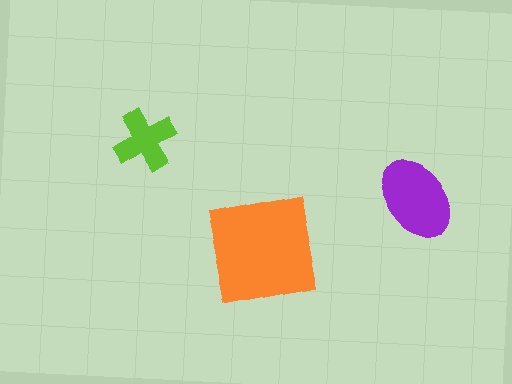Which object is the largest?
The orange square.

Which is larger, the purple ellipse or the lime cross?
The purple ellipse.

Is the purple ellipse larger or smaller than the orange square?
Smaller.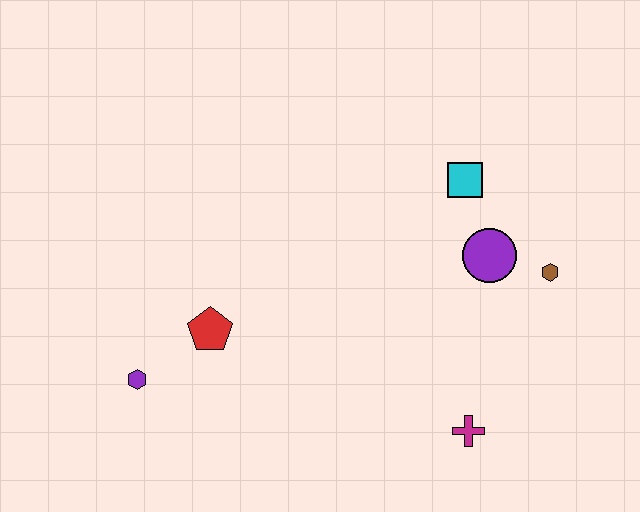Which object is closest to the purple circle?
The brown hexagon is closest to the purple circle.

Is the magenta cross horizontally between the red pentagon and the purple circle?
Yes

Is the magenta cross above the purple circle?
No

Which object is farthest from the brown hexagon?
The purple hexagon is farthest from the brown hexagon.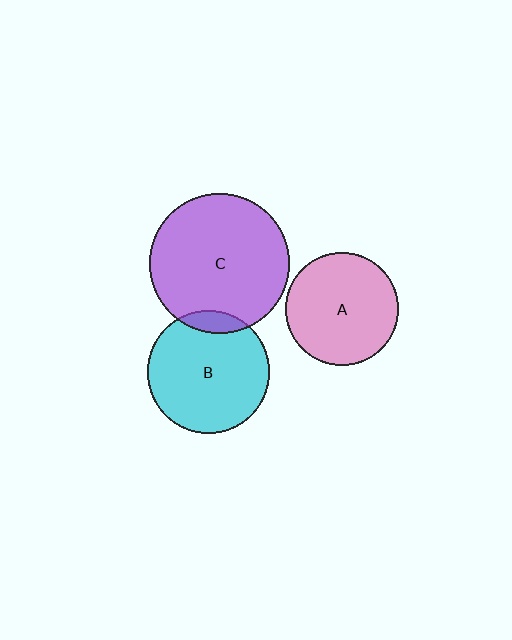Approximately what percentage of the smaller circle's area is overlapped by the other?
Approximately 10%.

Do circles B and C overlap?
Yes.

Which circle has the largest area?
Circle C (purple).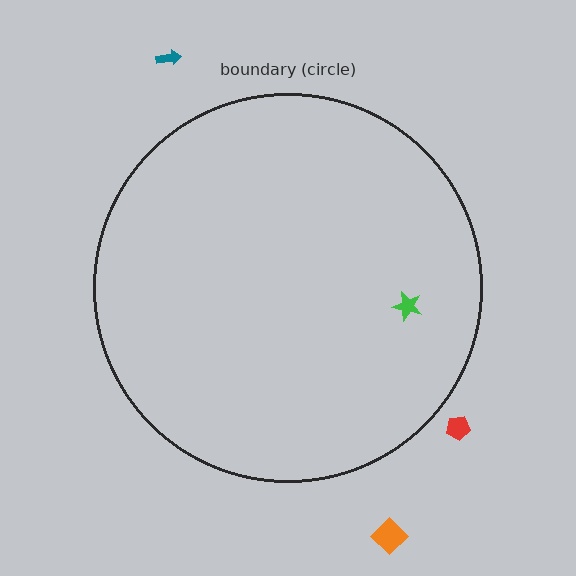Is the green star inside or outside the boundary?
Inside.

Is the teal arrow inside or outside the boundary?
Outside.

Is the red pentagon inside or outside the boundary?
Outside.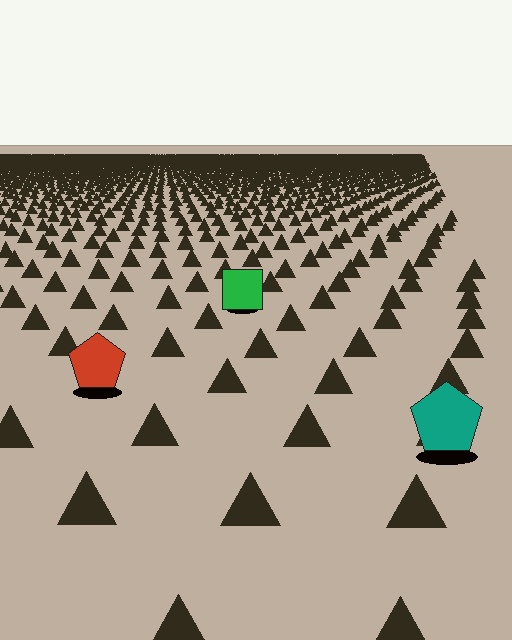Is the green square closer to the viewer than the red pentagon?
No. The red pentagon is closer — you can tell from the texture gradient: the ground texture is coarser near it.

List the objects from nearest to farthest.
From nearest to farthest: the teal pentagon, the red pentagon, the green square.